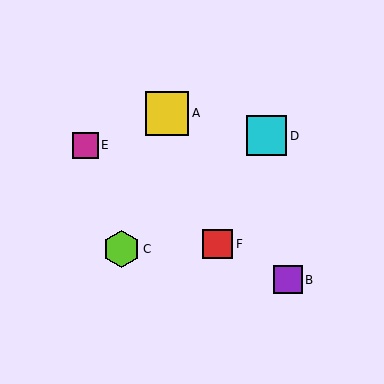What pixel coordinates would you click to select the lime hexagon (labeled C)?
Click at (122, 249) to select the lime hexagon C.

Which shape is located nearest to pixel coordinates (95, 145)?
The magenta square (labeled E) at (85, 145) is nearest to that location.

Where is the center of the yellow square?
The center of the yellow square is at (167, 113).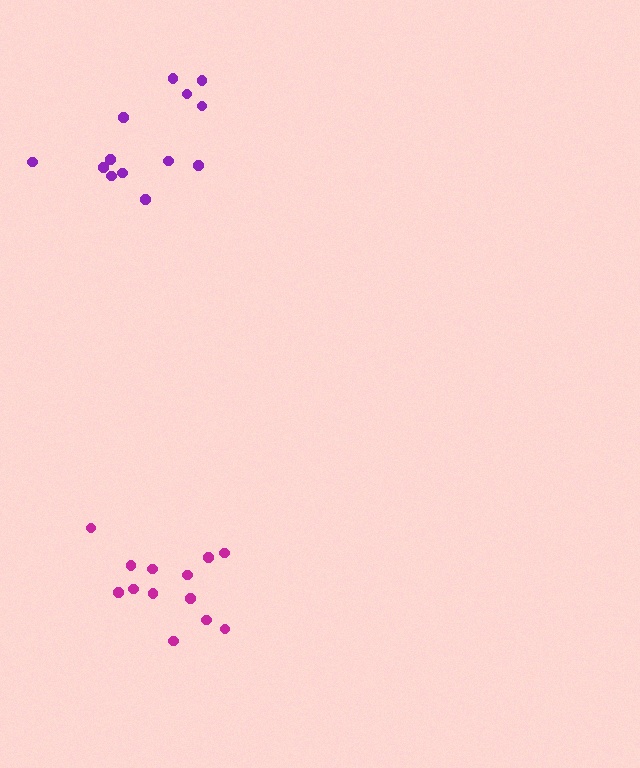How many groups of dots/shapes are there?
There are 2 groups.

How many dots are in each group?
Group 1: 13 dots, Group 2: 13 dots (26 total).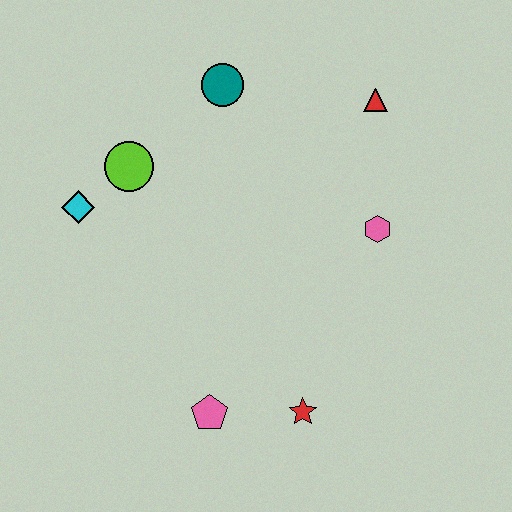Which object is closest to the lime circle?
The cyan diamond is closest to the lime circle.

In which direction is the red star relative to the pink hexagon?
The red star is below the pink hexagon.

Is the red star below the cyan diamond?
Yes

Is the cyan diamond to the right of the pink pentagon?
No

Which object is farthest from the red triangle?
The pink pentagon is farthest from the red triangle.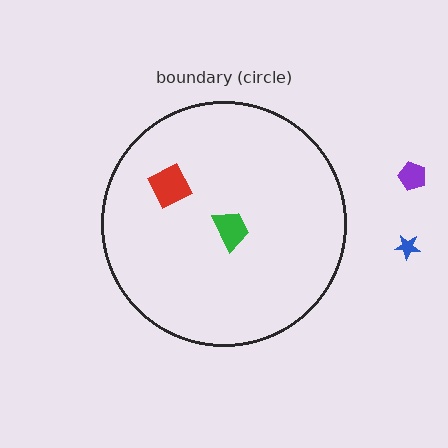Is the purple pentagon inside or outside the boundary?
Outside.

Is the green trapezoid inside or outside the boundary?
Inside.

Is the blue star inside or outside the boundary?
Outside.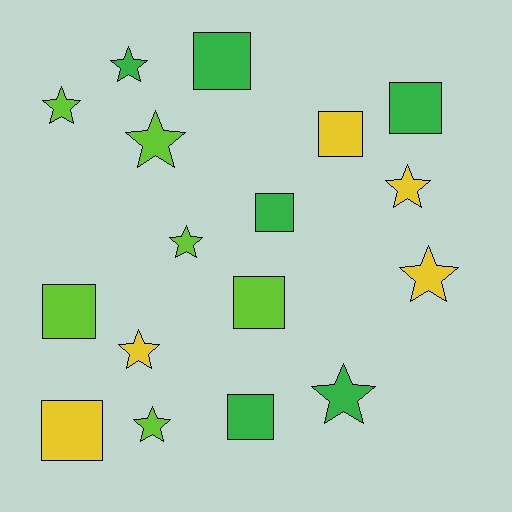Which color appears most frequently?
Green, with 6 objects.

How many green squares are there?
There are 4 green squares.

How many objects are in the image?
There are 17 objects.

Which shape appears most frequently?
Star, with 9 objects.